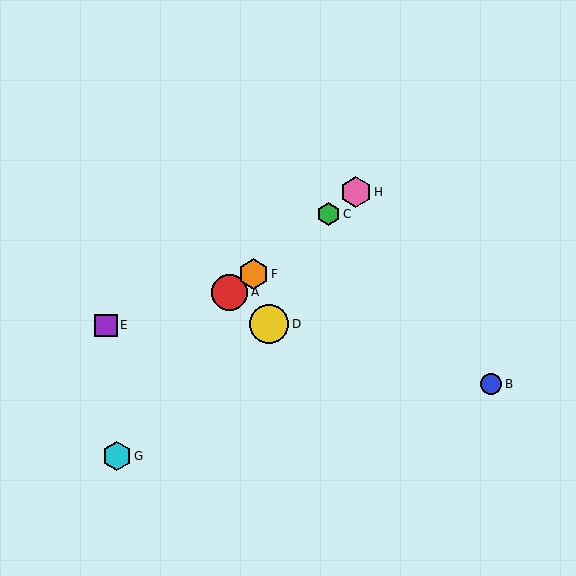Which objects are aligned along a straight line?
Objects A, C, F, H are aligned along a straight line.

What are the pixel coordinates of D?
Object D is at (269, 324).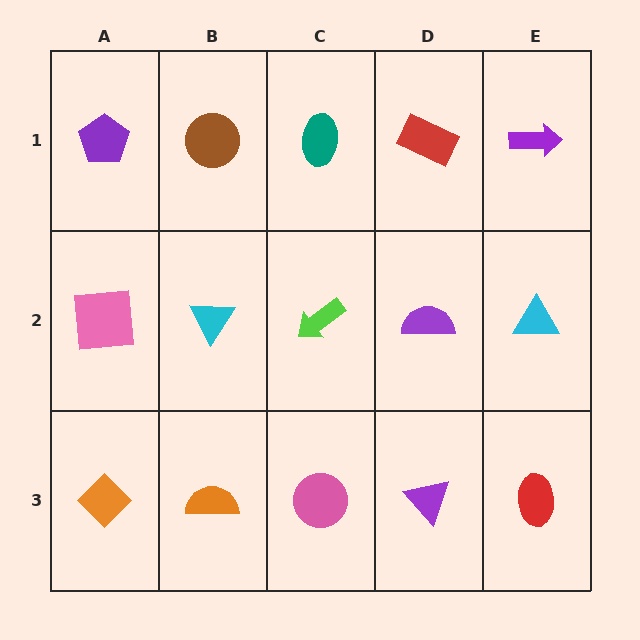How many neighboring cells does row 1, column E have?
2.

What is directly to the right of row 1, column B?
A teal ellipse.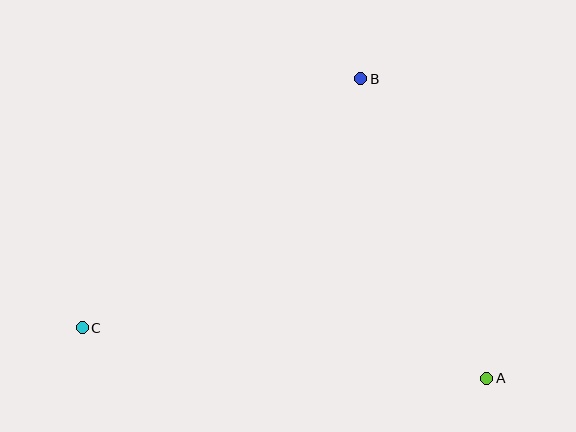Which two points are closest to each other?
Points A and B are closest to each other.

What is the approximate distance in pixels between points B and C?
The distance between B and C is approximately 373 pixels.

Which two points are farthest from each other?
Points A and C are farthest from each other.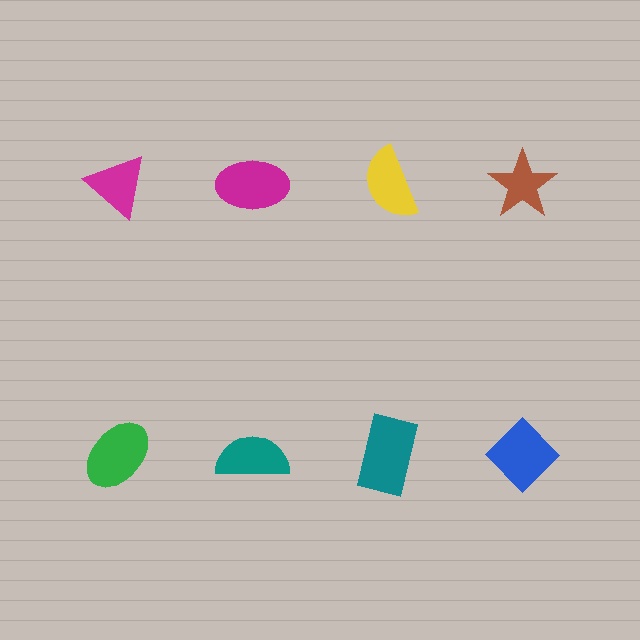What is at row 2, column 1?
A green ellipse.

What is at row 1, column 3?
A yellow semicircle.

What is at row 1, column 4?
A brown star.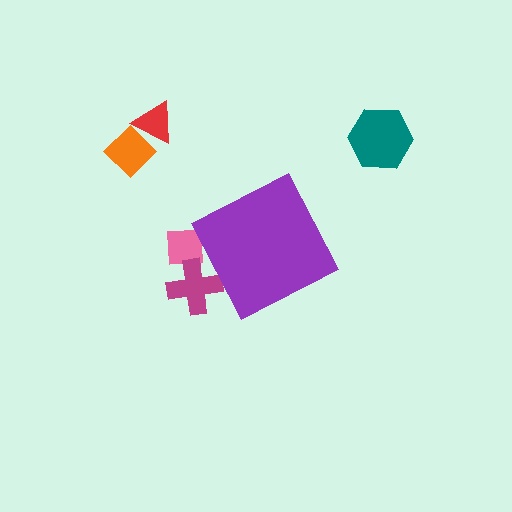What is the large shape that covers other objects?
A purple diamond.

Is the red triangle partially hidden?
No, the red triangle is fully visible.